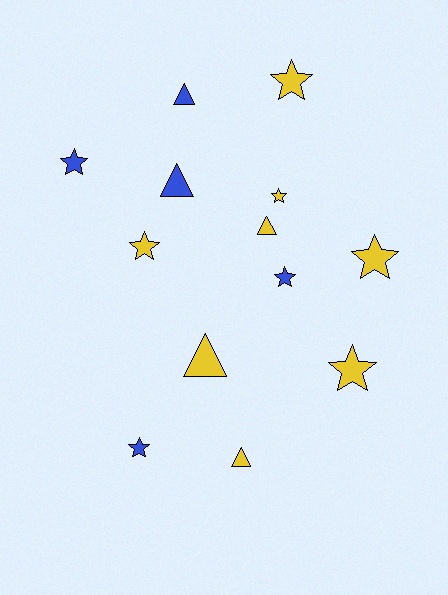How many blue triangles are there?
There are 2 blue triangles.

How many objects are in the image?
There are 13 objects.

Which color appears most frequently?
Yellow, with 8 objects.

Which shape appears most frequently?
Star, with 8 objects.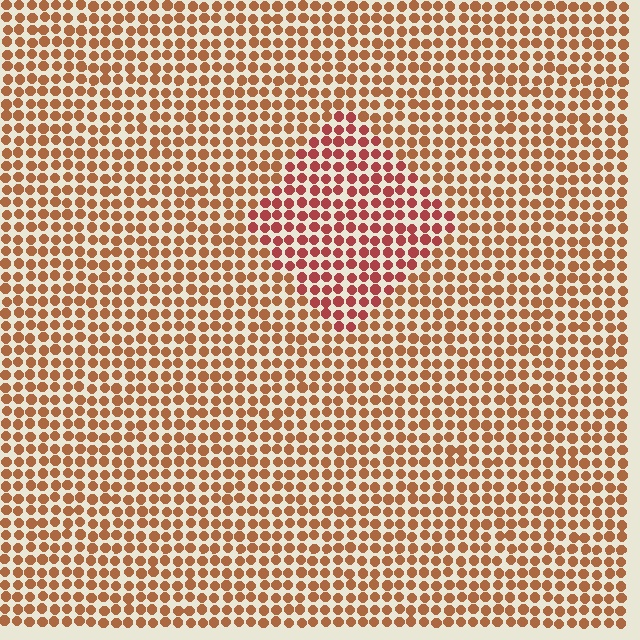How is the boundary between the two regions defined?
The boundary is defined purely by a slight shift in hue (about 26 degrees). Spacing, size, and orientation are identical on both sides.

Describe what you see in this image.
The image is filled with small brown elements in a uniform arrangement. A diamond-shaped region is visible where the elements are tinted to a slightly different hue, forming a subtle color boundary.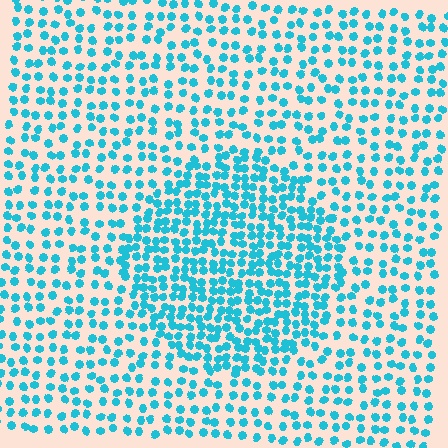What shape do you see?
I see a circle.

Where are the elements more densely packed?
The elements are more densely packed inside the circle boundary.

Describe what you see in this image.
The image contains small cyan elements arranged at two different densities. A circle-shaped region is visible where the elements are more densely packed than the surrounding area.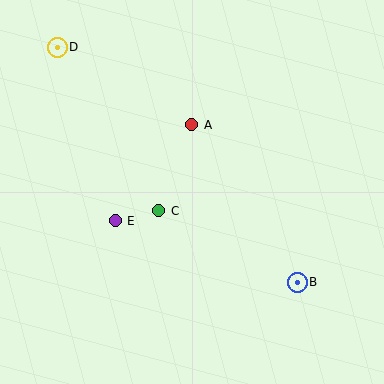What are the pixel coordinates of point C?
Point C is at (159, 211).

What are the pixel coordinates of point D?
Point D is at (57, 47).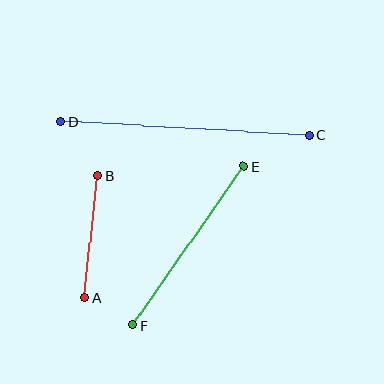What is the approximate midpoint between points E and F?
The midpoint is at approximately (188, 246) pixels.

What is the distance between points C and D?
The distance is approximately 249 pixels.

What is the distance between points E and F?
The distance is approximately 194 pixels.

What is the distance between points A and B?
The distance is approximately 122 pixels.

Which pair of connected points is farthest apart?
Points C and D are farthest apart.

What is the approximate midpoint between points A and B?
The midpoint is at approximately (91, 237) pixels.